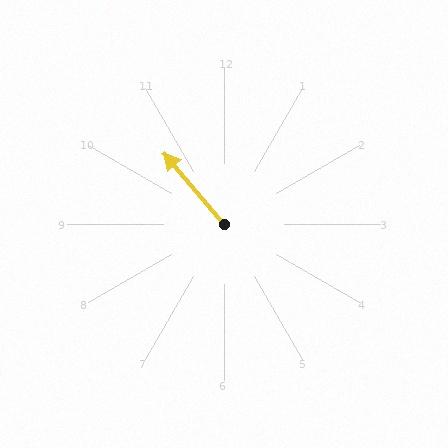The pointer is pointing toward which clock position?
Roughly 11 o'clock.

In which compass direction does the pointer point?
Northwest.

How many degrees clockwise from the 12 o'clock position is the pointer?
Approximately 320 degrees.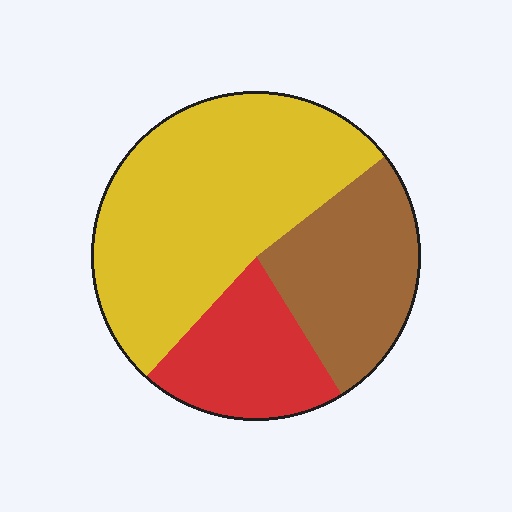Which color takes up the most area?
Yellow, at roughly 55%.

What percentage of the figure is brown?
Brown covers roughly 25% of the figure.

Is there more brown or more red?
Brown.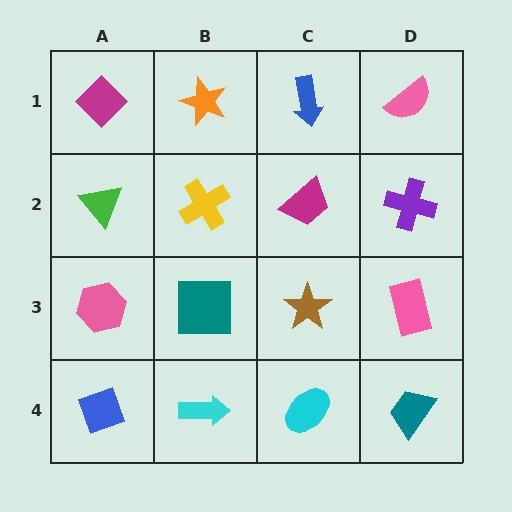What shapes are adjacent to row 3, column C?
A magenta trapezoid (row 2, column C), a cyan ellipse (row 4, column C), a teal square (row 3, column B), a pink rectangle (row 3, column D).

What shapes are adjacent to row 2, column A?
A magenta diamond (row 1, column A), a pink hexagon (row 3, column A), a yellow cross (row 2, column B).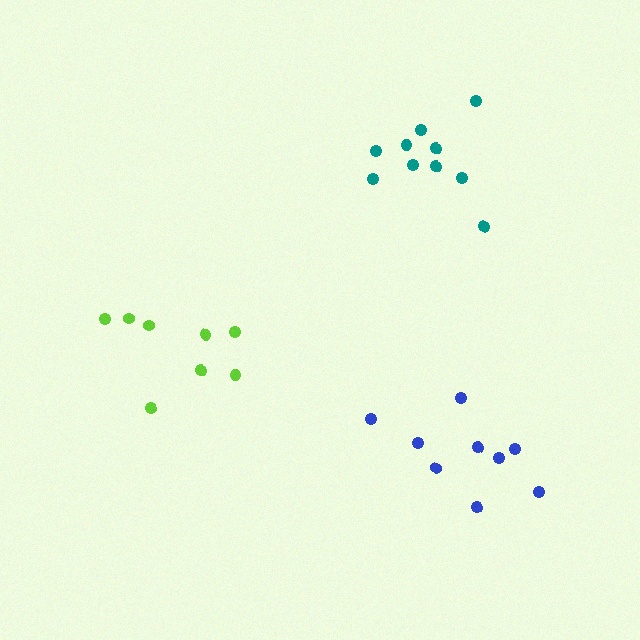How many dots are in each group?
Group 1: 10 dots, Group 2: 8 dots, Group 3: 9 dots (27 total).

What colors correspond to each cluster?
The clusters are colored: teal, lime, blue.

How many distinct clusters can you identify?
There are 3 distinct clusters.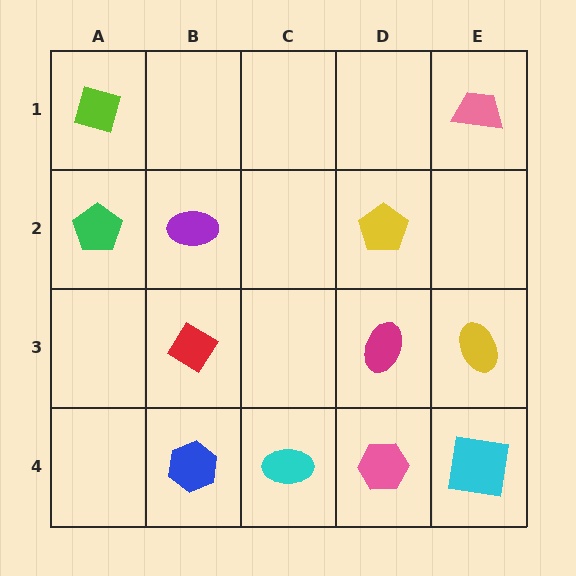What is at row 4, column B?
A blue hexagon.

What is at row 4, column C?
A cyan ellipse.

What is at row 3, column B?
A red diamond.